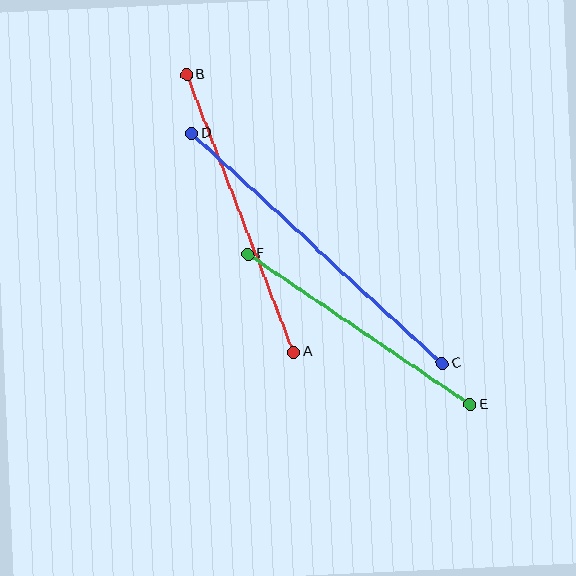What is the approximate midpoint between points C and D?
The midpoint is at approximately (317, 248) pixels.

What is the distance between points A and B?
The distance is approximately 297 pixels.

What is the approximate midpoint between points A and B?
The midpoint is at approximately (240, 213) pixels.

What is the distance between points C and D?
The distance is approximately 340 pixels.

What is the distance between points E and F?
The distance is approximately 269 pixels.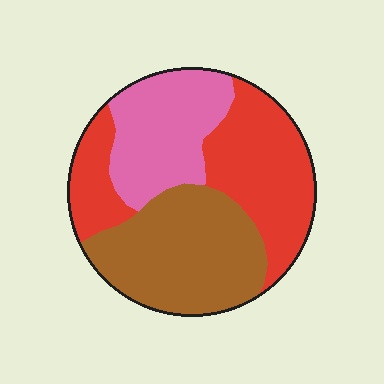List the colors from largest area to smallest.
From largest to smallest: red, brown, pink.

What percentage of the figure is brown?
Brown covers roughly 35% of the figure.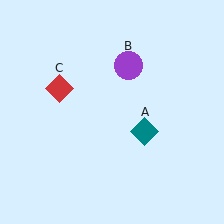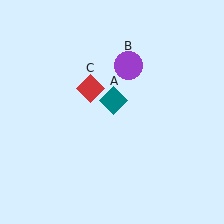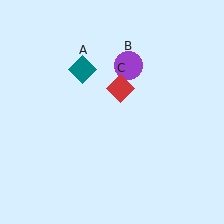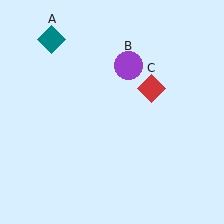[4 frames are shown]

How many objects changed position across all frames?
2 objects changed position: teal diamond (object A), red diamond (object C).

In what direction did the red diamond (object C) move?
The red diamond (object C) moved right.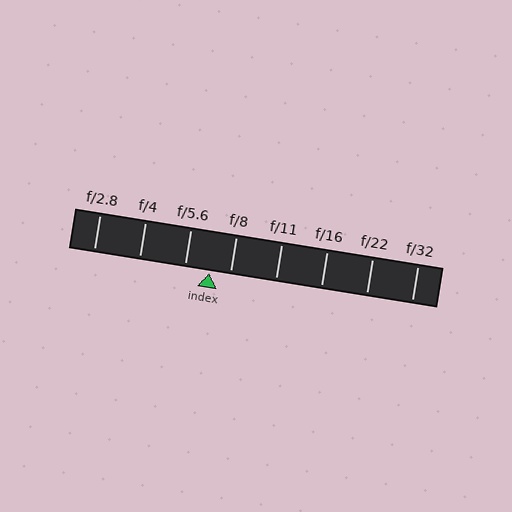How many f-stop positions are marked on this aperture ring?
There are 8 f-stop positions marked.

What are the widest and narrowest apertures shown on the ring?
The widest aperture shown is f/2.8 and the narrowest is f/32.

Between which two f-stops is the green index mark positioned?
The index mark is between f/5.6 and f/8.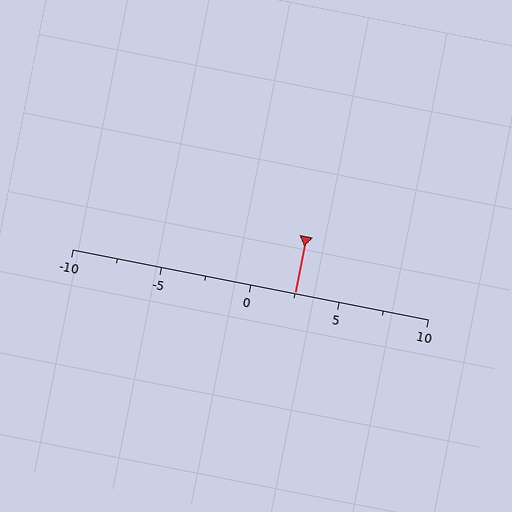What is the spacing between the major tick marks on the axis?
The major ticks are spaced 5 apart.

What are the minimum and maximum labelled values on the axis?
The axis runs from -10 to 10.